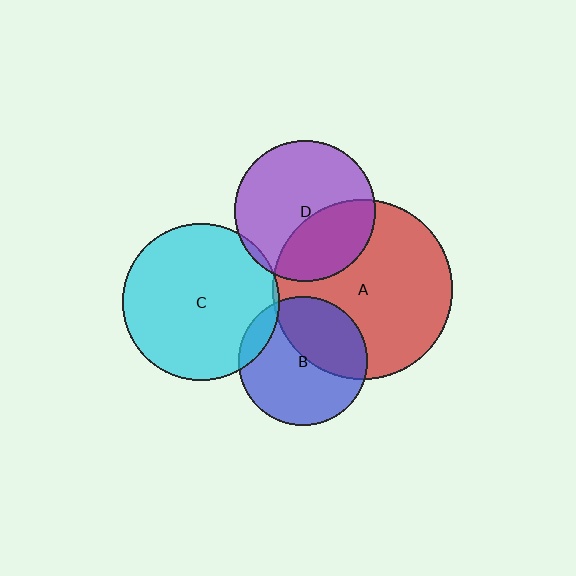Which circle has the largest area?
Circle A (red).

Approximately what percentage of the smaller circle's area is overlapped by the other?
Approximately 10%.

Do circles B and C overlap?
Yes.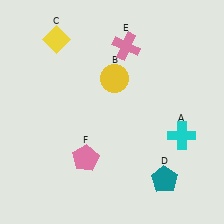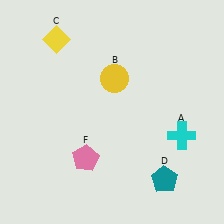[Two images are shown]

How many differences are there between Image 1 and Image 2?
There is 1 difference between the two images.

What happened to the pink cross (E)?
The pink cross (E) was removed in Image 2. It was in the top-right area of Image 1.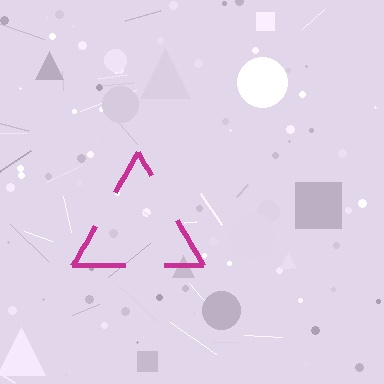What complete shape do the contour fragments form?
The contour fragments form a triangle.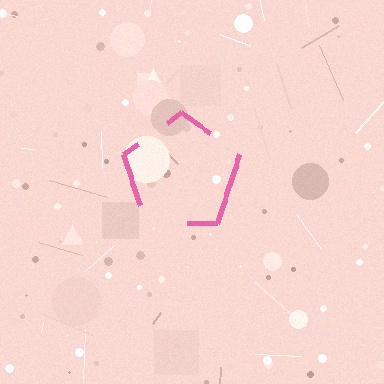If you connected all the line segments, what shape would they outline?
They would outline a pentagon.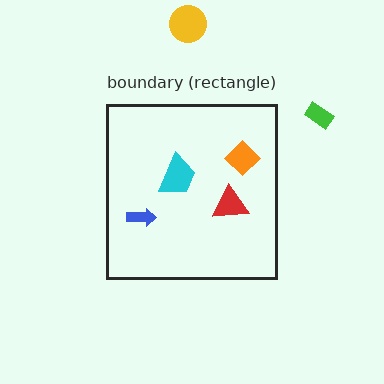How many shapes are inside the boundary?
4 inside, 2 outside.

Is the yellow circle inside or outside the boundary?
Outside.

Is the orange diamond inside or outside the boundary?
Inside.